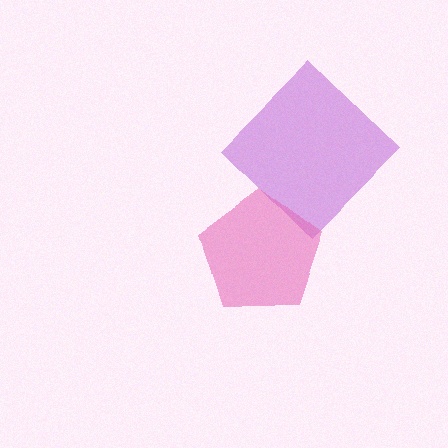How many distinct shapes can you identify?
There are 2 distinct shapes: a purple diamond, a pink pentagon.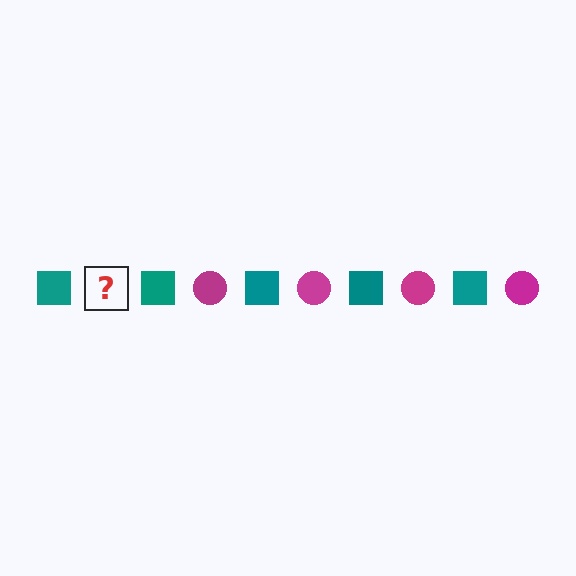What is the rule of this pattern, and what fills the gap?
The rule is that the pattern alternates between teal square and magenta circle. The gap should be filled with a magenta circle.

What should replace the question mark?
The question mark should be replaced with a magenta circle.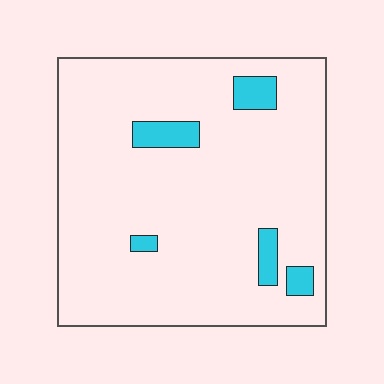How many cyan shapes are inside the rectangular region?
5.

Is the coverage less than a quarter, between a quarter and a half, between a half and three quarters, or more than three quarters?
Less than a quarter.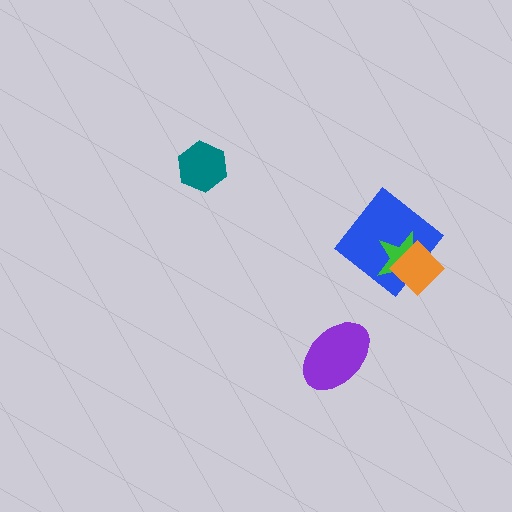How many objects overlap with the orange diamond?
2 objects overlap with the orange diamond.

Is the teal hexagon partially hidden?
No, no other shape covers it.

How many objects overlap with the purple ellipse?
0 objects overlap with the purple ellipse.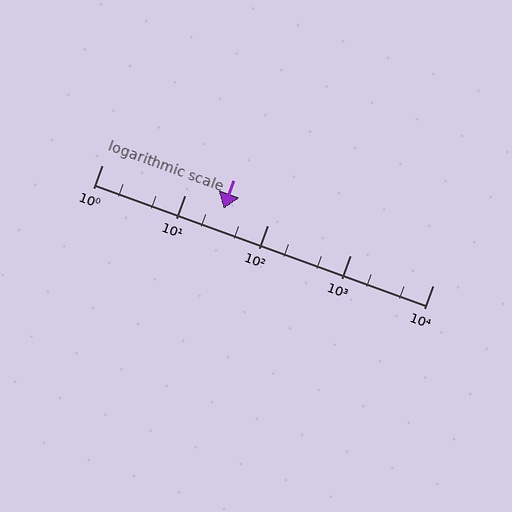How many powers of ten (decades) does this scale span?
The scale spans 4 decades, from 1 to 10000.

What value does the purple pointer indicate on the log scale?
The pointer indicates approximately 30.